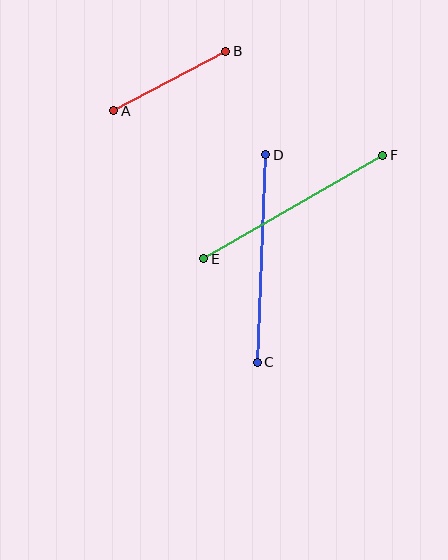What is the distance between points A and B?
The distance is approximately 127 pixels.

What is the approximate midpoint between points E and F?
The midpoint is at approximately (293, 207) pixels.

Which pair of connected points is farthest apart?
Points C and D are farthest apart.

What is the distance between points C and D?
The distance is approximately 208 pixels.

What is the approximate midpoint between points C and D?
The midpoint is at approximately (261, 259) pixels.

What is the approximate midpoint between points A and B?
The midpoint is at approximately (170, 81) pixels.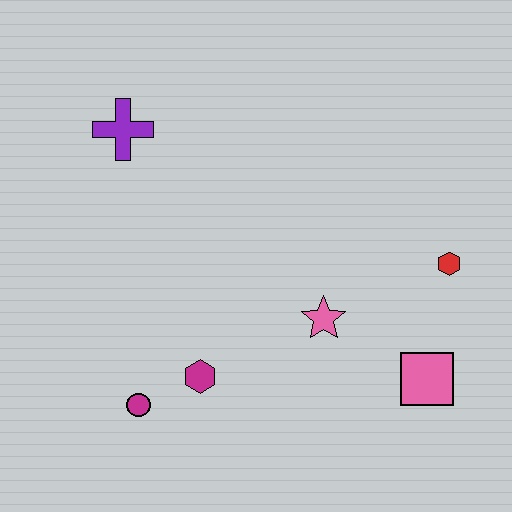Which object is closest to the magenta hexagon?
The magenta circle is closest to the magenta hexagon.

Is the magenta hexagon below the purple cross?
Yes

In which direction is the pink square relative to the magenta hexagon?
The pink square is to the right of the magenta hexagon.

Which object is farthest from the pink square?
The purple cross is farthest from the pink square.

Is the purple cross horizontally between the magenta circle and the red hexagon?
No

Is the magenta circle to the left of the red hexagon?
Yes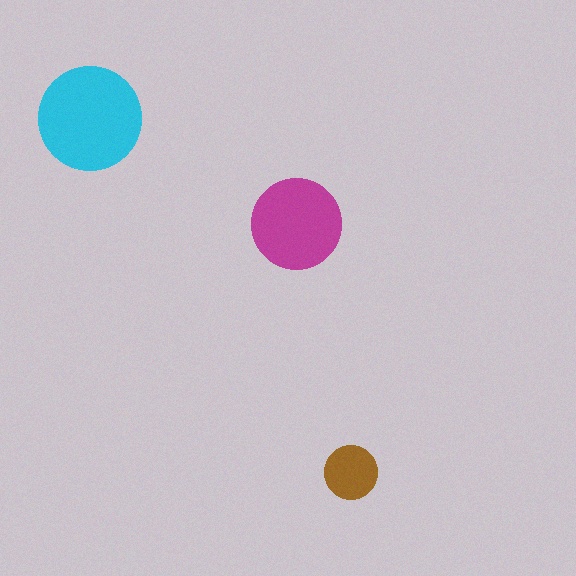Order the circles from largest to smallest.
the cyan one, the magenta one, the brown one.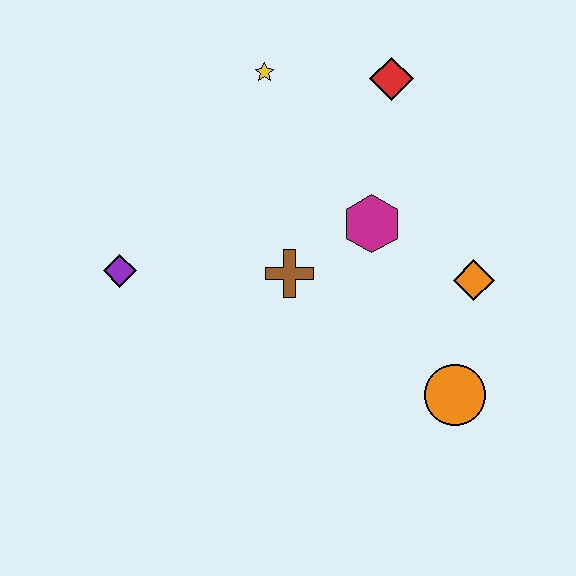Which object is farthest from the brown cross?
The red diamond is farthest from the brown cross.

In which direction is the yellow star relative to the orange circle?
The yellow star is above the orange circle.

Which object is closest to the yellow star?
The red diamond is closest to the yellow star.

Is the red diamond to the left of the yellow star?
No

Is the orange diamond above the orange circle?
Yes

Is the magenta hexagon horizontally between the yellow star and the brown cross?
No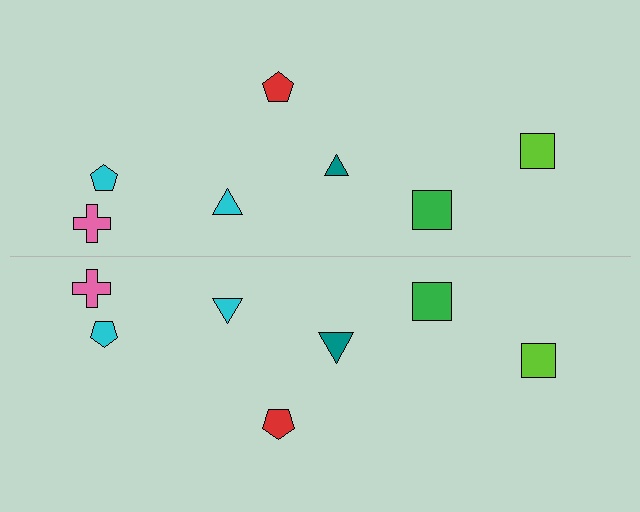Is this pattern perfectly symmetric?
No, the pattern is not perfectly symmetric. The teal triangle on the bottom side has a different size than its mirror counterpart.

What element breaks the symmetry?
The teal triangle on the bottom side has a different size than its mirror counterpart.